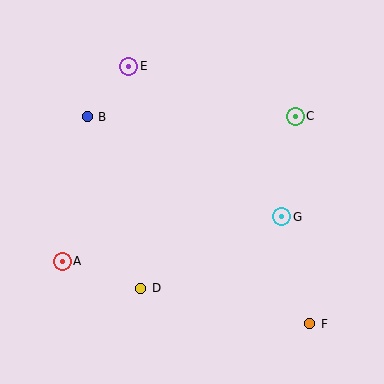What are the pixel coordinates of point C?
Point C is at (295, 116).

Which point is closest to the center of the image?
Point G at (282, 217) is closest to the center.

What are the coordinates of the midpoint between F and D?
The midpoint between F and D is at (225, 306).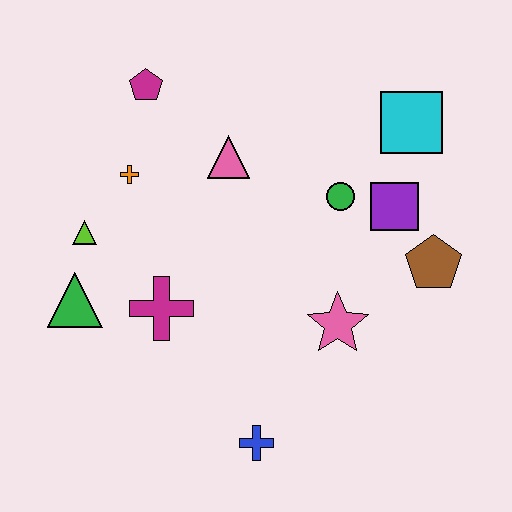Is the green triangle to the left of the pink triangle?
Yes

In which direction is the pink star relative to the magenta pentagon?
The pink star is below the magenta pentagon.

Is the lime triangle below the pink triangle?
Yes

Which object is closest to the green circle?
The purple square is closest to the green circle.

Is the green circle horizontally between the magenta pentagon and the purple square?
Yes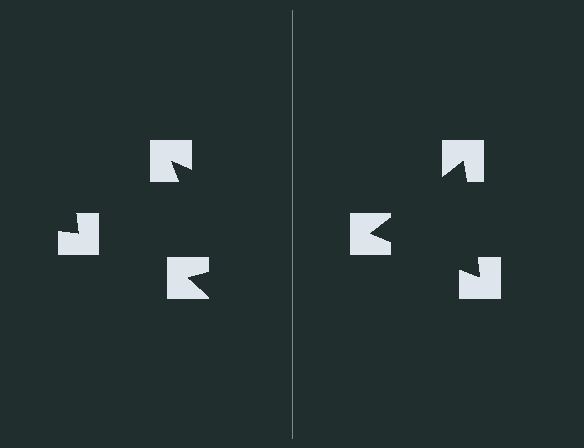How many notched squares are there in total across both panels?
6 — 3 on each side.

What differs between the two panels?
The notched squares are positioned identically on both sides; only the wedge orientations differ. On the right they align to a triangle; on the left they are misaligned.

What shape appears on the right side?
An illusory triangle.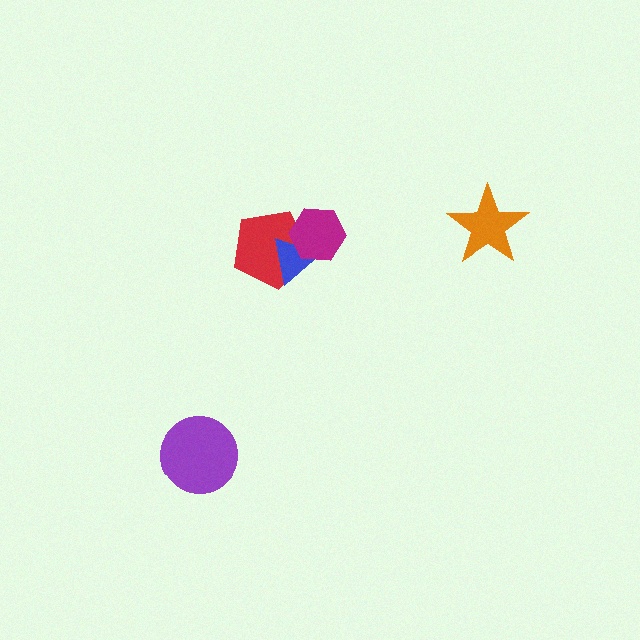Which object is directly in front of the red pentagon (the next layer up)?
The blue triangle is directly in front of the red pentagon.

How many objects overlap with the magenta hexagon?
2 objects overlap with the magenta hexagon.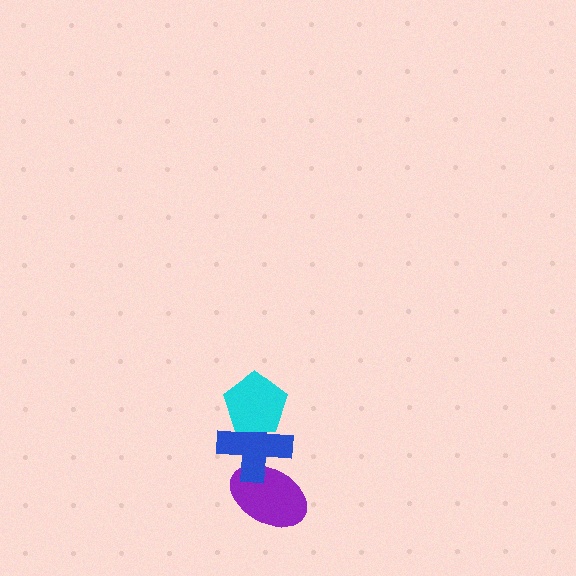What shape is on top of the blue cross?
The cyan pentagon is on top of the blue cross.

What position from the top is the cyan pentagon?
The cyan pentagon is 1st from the top.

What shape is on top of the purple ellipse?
The blue cross is on top of the purple ellipse.